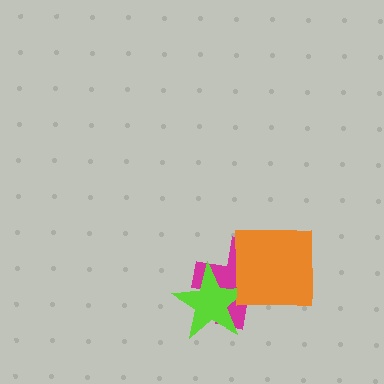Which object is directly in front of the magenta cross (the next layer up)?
The lime star is directly in front of the magenta cross.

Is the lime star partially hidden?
No, no other shape covers it.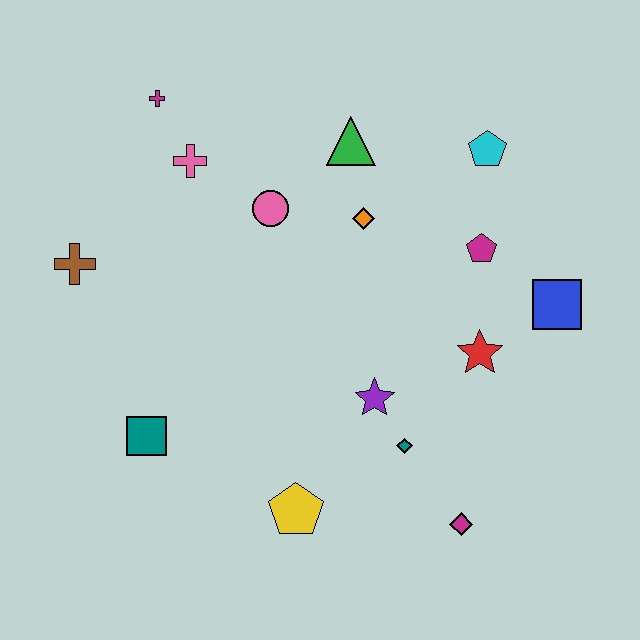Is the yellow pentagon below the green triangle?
Yes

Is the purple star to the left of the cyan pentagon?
Yes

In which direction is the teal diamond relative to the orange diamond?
The teal diamond is below the orange diamond.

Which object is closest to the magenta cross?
The pink cross is closest to the magenta cross.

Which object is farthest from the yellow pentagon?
The magenta cross is farthest from the yellow pentagon.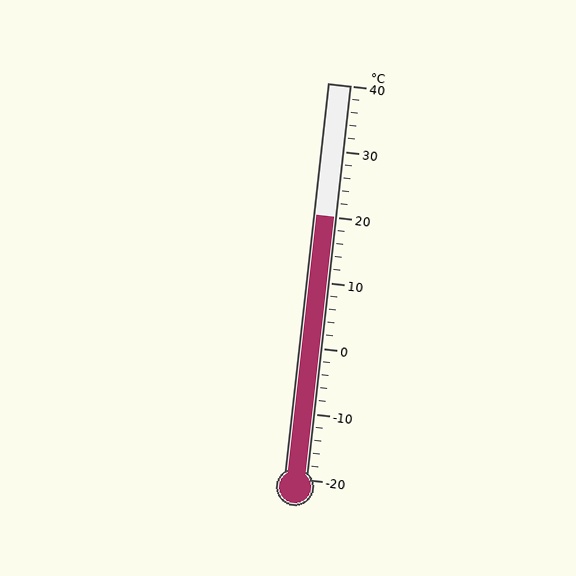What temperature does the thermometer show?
The thermometer shows approximately 20°C.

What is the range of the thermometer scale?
The thermometer scale ranges from -20°C to 40°C.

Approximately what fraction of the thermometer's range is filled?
The thermometer is filled to approximately 65% of its range.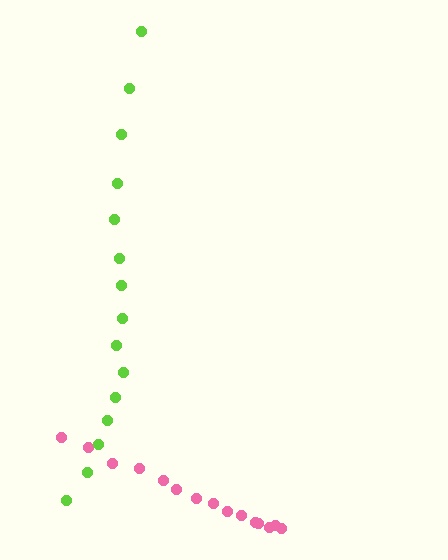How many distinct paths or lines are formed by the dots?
There are 2 distinct paths.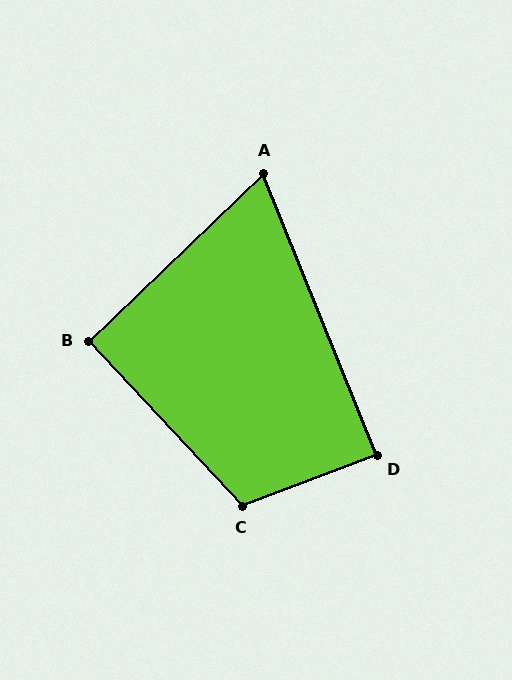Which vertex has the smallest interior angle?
A, at approximately 68 degrees.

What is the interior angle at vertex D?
Approximately 89 degrees (approximately right).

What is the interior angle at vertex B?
Approximately 91 degrees (approximately right).